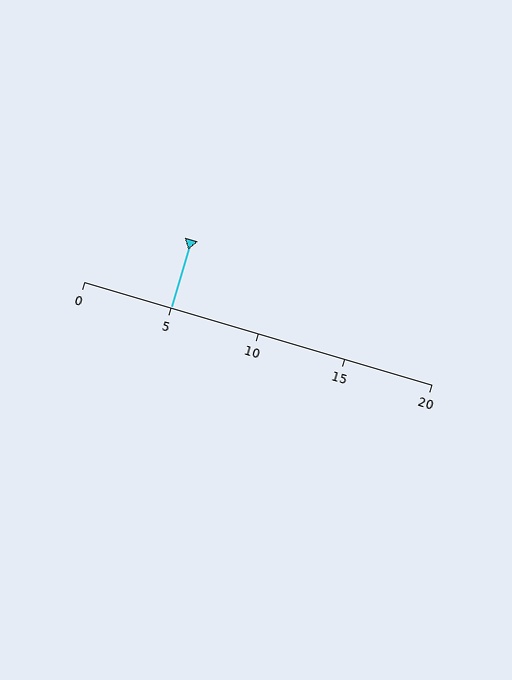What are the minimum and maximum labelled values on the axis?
The axis runs from 0 to 20.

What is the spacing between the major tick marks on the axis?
The major ticks are spaced 5 apart.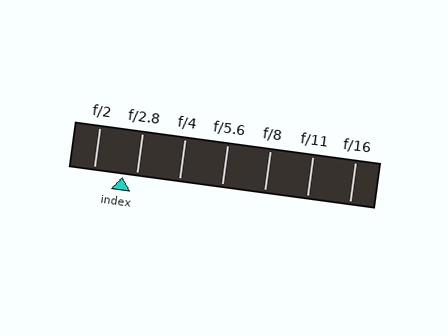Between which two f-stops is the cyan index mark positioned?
The index mark is between f/2 and f/2.8.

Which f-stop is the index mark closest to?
The index mark is closest to f/2.8.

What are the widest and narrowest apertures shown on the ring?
The widest aperture shown is f/2 and the narrowest is f/16.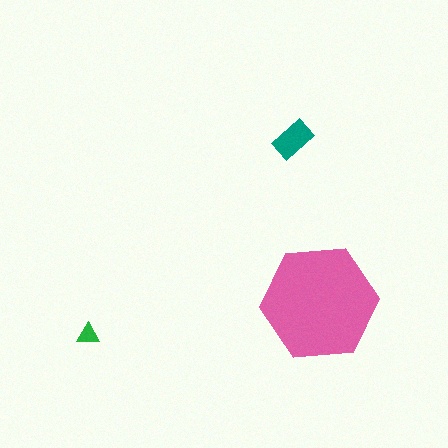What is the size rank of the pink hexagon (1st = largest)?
1st.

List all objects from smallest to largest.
The green triangle, the teal rectangle, the pink hexagon.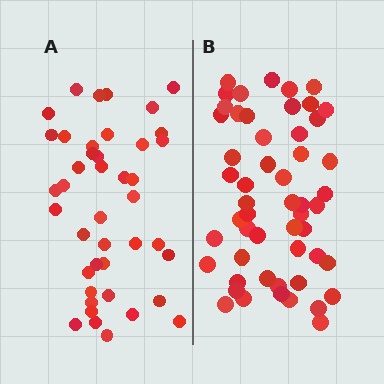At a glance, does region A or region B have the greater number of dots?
Region B (the right region) has more dots.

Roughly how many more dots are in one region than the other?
Region B has roughly 12 or so more dots than region A.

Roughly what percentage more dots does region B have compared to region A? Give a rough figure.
About 25% more.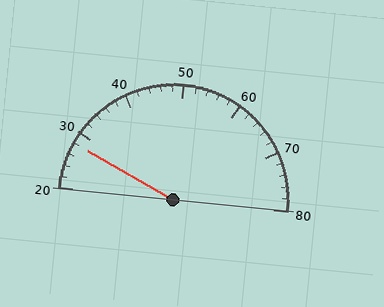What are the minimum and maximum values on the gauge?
The gauge ranges from 20 to 80.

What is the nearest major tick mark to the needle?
The nearest major tick mark is 30.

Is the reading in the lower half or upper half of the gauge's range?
The reading is in the lower half of the range (20 to 80).